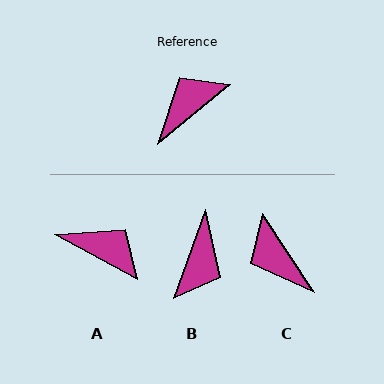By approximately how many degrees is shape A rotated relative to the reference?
Approximately 68 degrees clockwise.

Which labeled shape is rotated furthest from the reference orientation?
B, about 149 degrees away.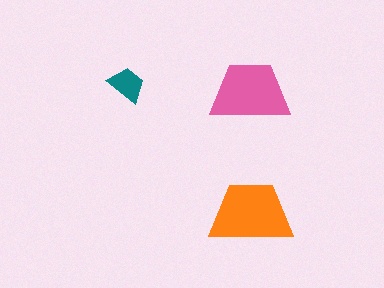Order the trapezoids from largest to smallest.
the orange one, the pink one, the teal one.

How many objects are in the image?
There are 3 objects in the image.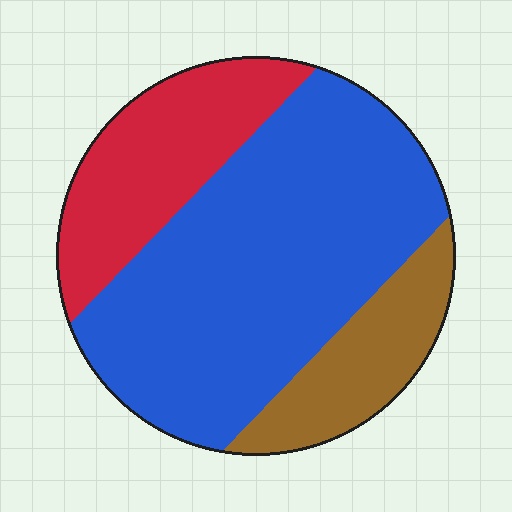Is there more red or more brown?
Red.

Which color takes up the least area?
Brown, at roughly 15%.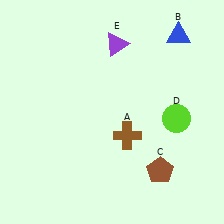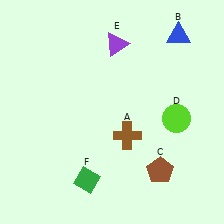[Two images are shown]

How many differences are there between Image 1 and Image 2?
There is 1 difference between the two images.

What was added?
A green diamond (F) was added in Image 2.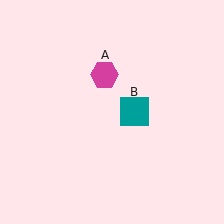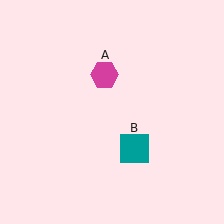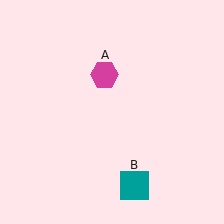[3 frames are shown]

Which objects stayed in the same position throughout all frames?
Magenta hexagon (object A) remained stationary.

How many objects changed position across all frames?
1 object changed position: teal square (object B).